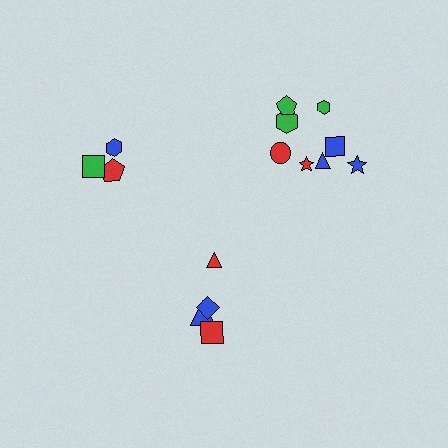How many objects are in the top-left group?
There are 4 objects.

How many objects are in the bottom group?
There are 4 objects.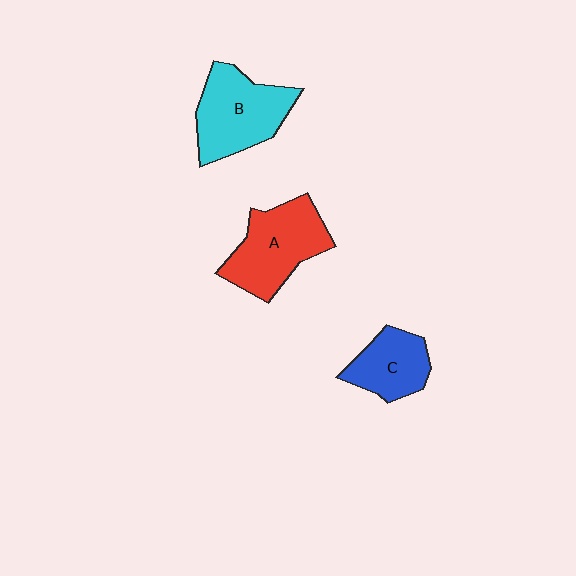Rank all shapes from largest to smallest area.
From largest to smallest: B (cyan), A (red), C (blue).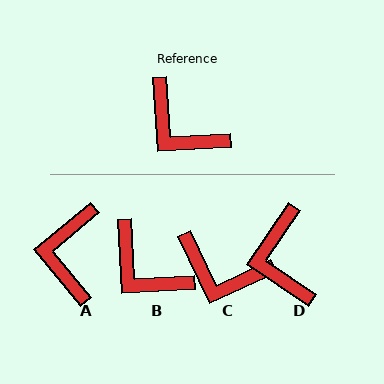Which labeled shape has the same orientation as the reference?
B.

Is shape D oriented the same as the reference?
No, it is off by about 37 degrees.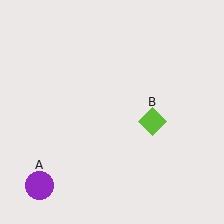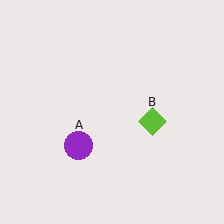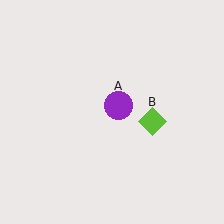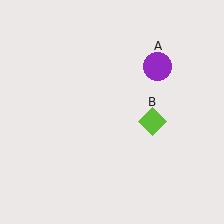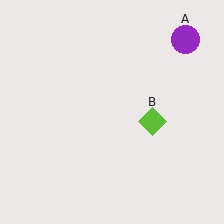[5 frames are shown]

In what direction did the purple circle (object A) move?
The purple circle (object A) moved up and to the right.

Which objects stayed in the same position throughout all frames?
Lime diamond (object B) remained stationary.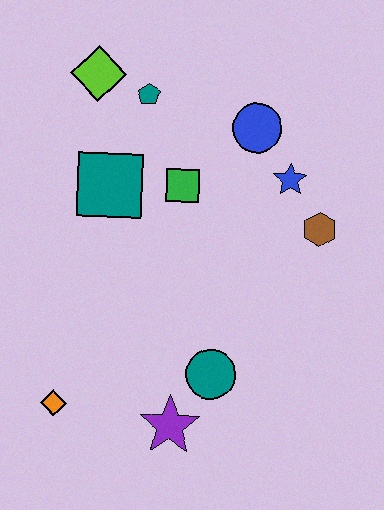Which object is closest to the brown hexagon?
The blue star is closest to the brown hexagon.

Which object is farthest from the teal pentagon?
The purple star is farthest from the teal pentagon.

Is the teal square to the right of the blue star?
No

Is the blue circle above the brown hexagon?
Yes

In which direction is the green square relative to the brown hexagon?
The green square is to the left of the brown hexagon.